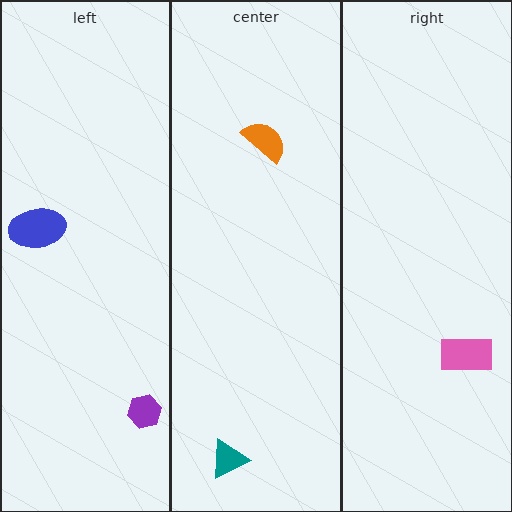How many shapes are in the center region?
2.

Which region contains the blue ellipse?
The left region.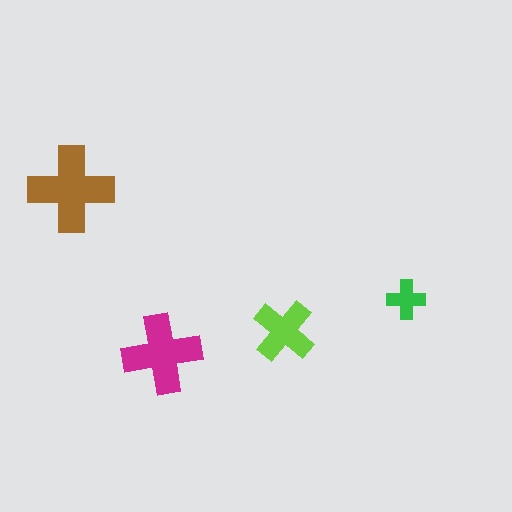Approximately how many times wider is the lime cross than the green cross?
About 1.5 times wider.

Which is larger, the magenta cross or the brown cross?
The brown one.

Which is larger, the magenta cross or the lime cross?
The magenta one.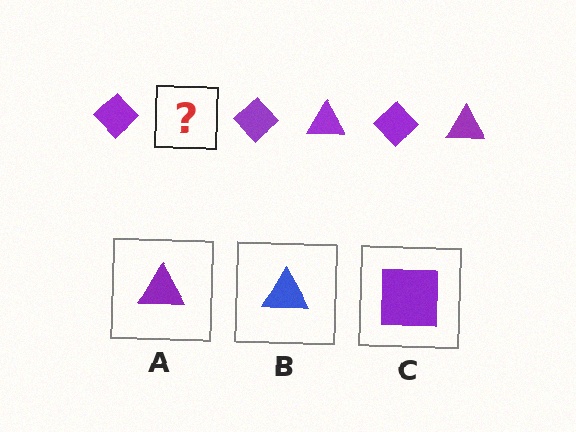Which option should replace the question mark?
Option A.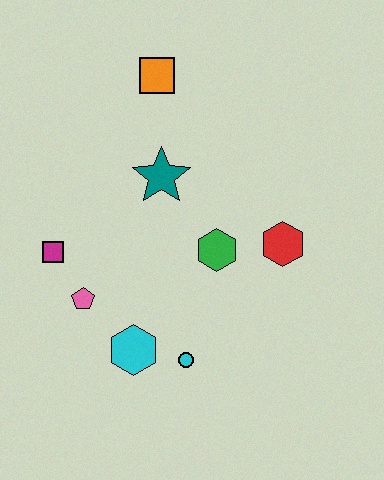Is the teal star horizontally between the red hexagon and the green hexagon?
No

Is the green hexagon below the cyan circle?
No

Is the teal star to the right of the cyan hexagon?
Yes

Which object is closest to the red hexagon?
The green hexagon is closest to the red hexagon.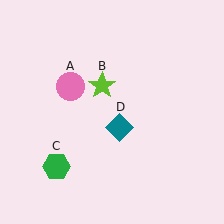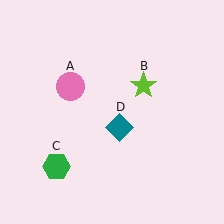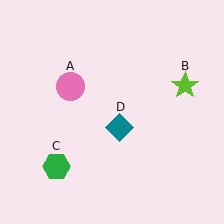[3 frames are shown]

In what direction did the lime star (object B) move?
The lime star (object B) moved right.